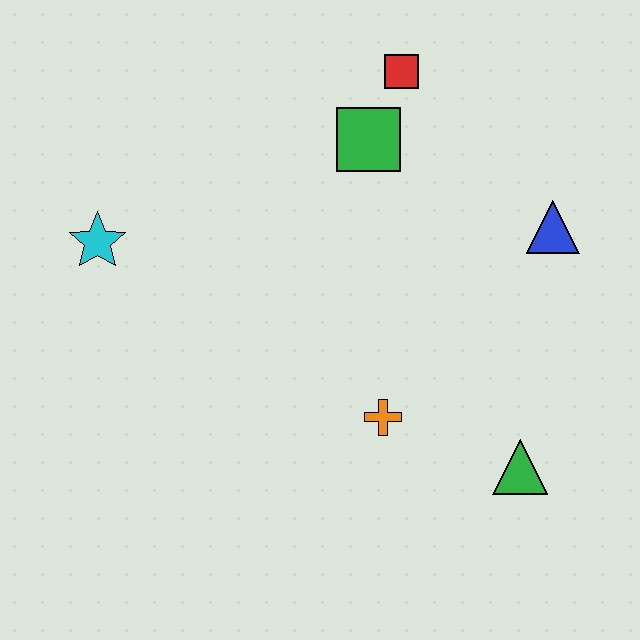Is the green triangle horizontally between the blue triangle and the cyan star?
Yes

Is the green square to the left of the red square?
Yes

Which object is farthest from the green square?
The green triangle is farthest from the green square.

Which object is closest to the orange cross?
The green triangle is closest to the orange cross.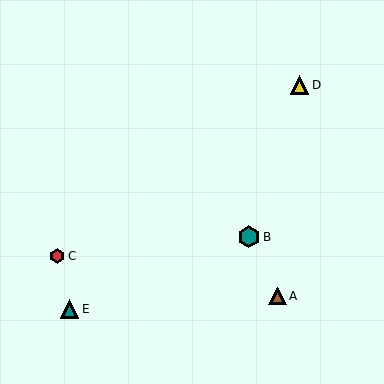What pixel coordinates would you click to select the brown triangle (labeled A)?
Click at (278, 296) to select the brown triangle A.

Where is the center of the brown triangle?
The center of the brown triangle is at (278, 296).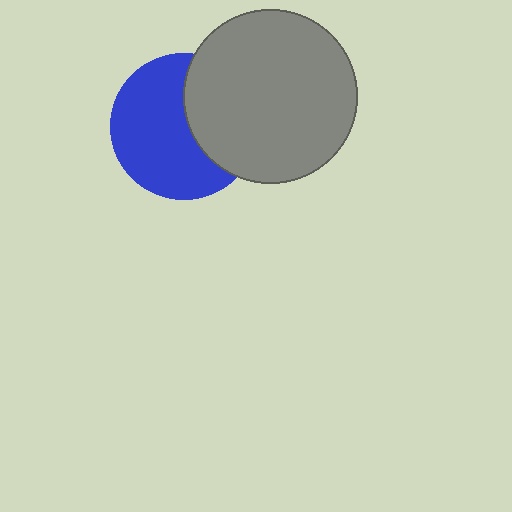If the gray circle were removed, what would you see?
You would see the complete blue circle.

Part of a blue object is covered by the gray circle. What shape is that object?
It is a circle.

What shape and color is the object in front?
The object in front is a gray circle.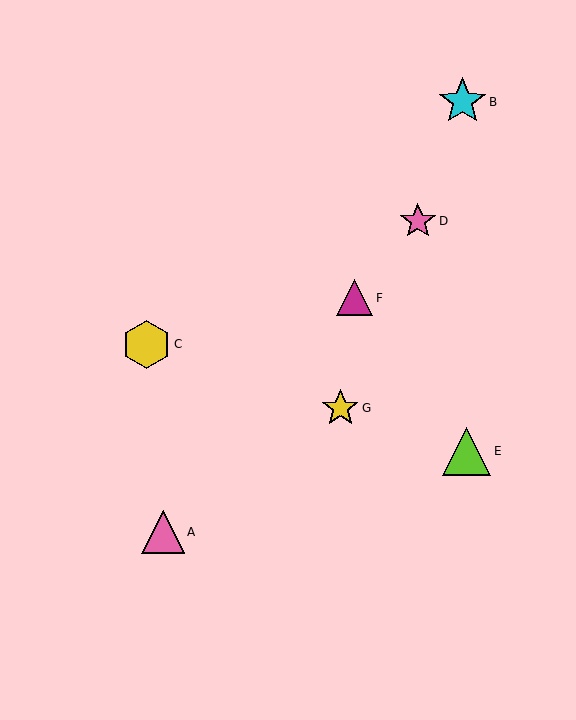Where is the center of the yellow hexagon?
The center of the yellow hexagon is at (147, 344).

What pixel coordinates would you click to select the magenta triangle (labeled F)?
Click at (355, 298) to select the magenta triangle F.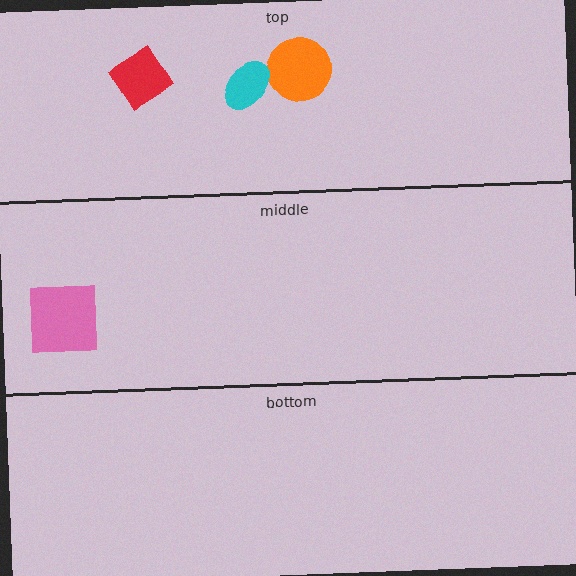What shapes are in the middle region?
The pink square.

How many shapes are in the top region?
3.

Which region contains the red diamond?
The top region.